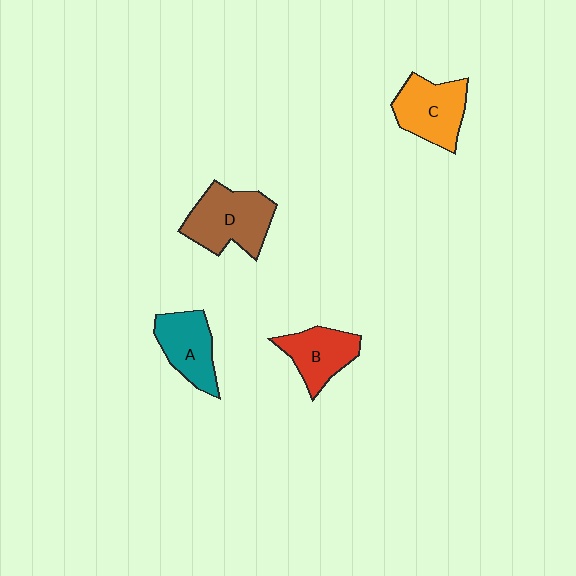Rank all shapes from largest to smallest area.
From largest to smallest: D (brown), C (orange), A (teal), B (red).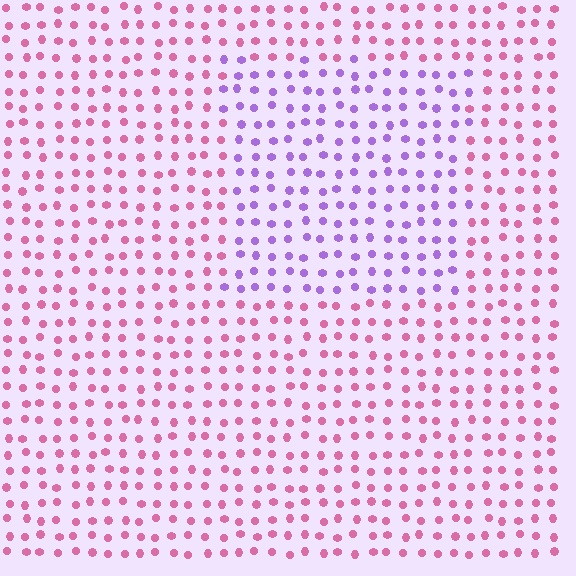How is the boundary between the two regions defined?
The boundary is defined purely by a slight shift in hue (about 56 degrees). Spacing, size, and orientation are identical on both sides.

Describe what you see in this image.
The image is filled with small pink elements in a uniform arrangement. A rectangle-shaped region is visible where the elements are tinted to a slightly different hue, forming a subtle color boundary.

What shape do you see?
I see a rectangle.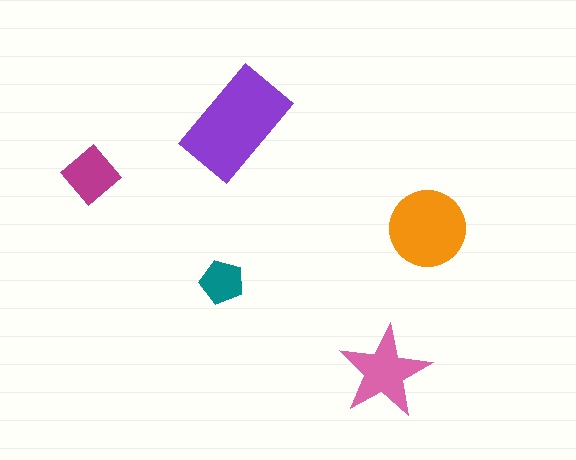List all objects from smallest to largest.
The teal pentagon, the magenta diamond, the pink star, the orange circle, the purple rectangle.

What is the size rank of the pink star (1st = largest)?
3rd.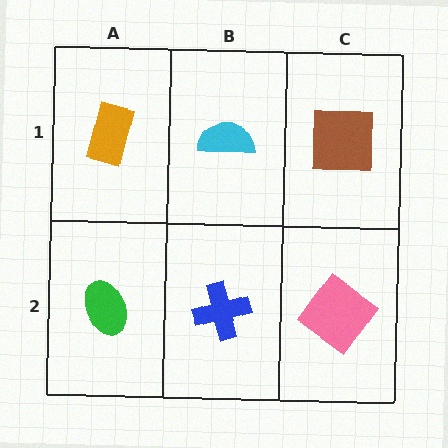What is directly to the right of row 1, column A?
A cyan semicircle.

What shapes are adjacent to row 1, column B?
A blue cross (row 2, column B), an orange rectangle (row 1, column A), a brown square (row 1, column C).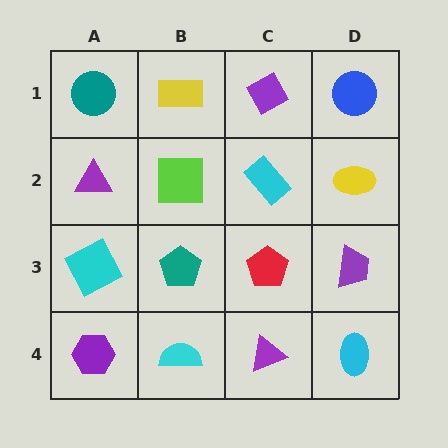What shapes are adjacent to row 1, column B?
A lime square (row 2, column B), a teal circle (row 1, column A), a purple diamond (row 1, column C).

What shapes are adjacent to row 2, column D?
A blue circle (row 1, column D), a purple trapezoid (row 3, column D), a cyan rectangle (row 2, column C).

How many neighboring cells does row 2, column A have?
3.